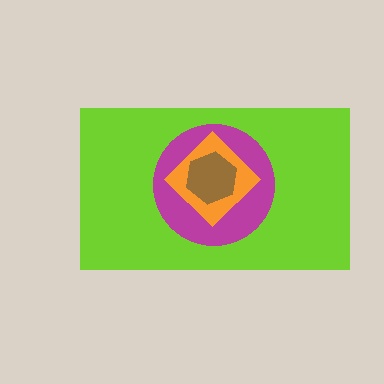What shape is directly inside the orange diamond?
The brown hexagon.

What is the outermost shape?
The lime rectangle.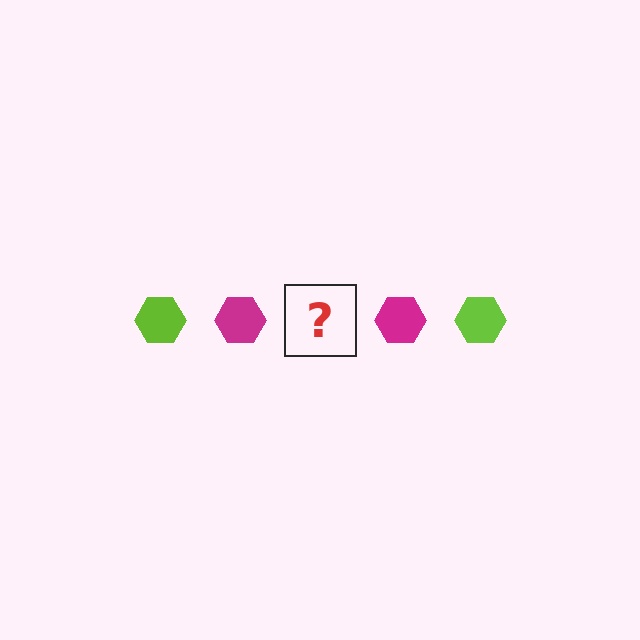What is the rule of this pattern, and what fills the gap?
The rule is that the pattern cycles through lime, magenta hexagons. The gap should be filled with a lime hexagon.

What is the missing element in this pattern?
The missing element is a lime hexagon.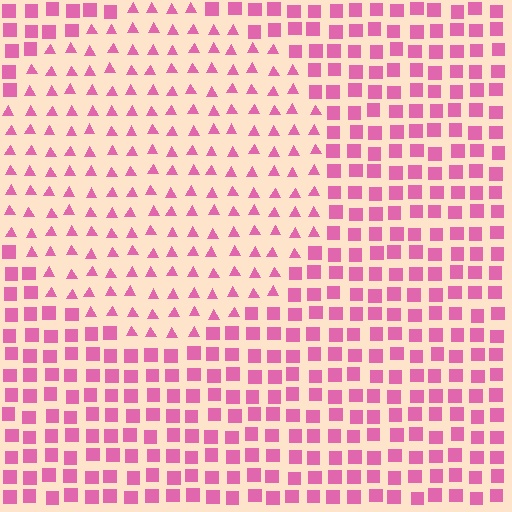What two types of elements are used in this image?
The image uses triangles inside the circle region and squares outside it.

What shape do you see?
I see a circle.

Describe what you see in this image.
The image is filled with small pink elements arranged in a uniform grid. A circle-shaped region contains triangles, while the surrounding area contains squares. The boundary is defined purely by the change in element shape.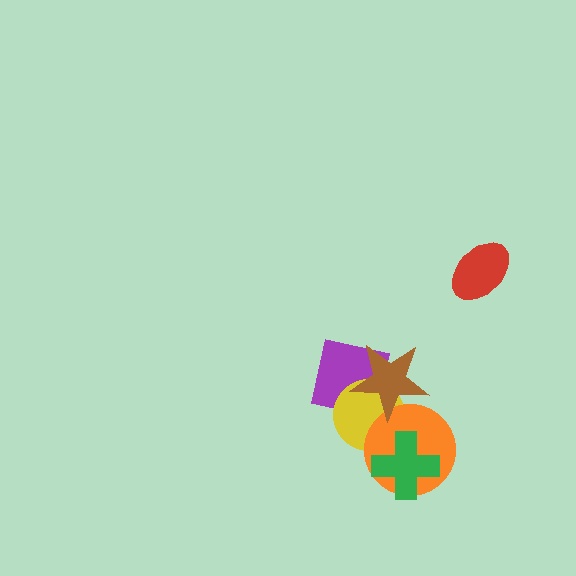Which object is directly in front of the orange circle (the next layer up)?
The brown star is directly in front of the orange circle.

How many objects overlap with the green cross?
2 objects overlap with the green cross.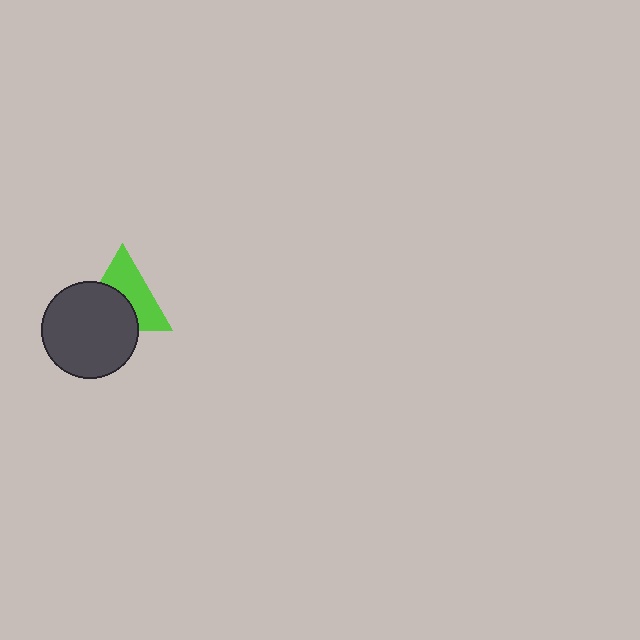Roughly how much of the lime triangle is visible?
About half of it is visible (roughly 52%).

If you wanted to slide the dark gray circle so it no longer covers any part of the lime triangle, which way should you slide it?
Slide it down — that is the most direct way to separate the two shapes.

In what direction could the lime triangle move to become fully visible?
The lime triangle could move up. That would shift it out from behind the dark gray circle entirely.